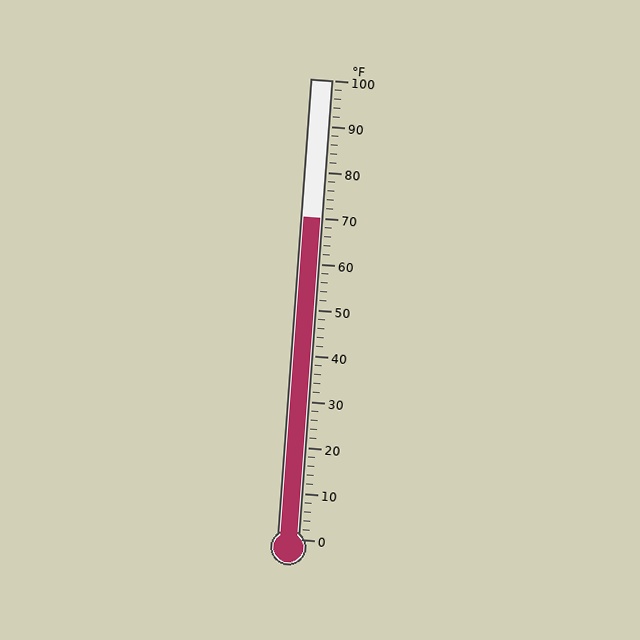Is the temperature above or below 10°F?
The temperature is above 10°F.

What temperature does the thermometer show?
The thermometer shows approximately 70°F.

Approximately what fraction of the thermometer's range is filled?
The thermometer is filled to approximately 70% of its range.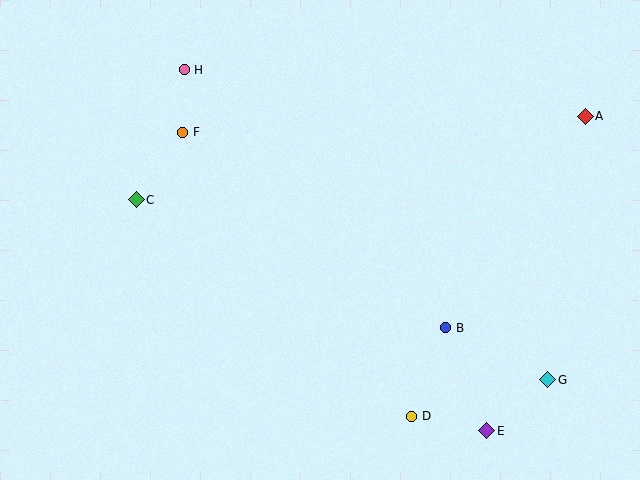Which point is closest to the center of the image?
Point B at (446, 328) is closest to the center.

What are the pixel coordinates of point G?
Point G is at (548, 380).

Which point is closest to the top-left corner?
Point H is closest to the top-left corner.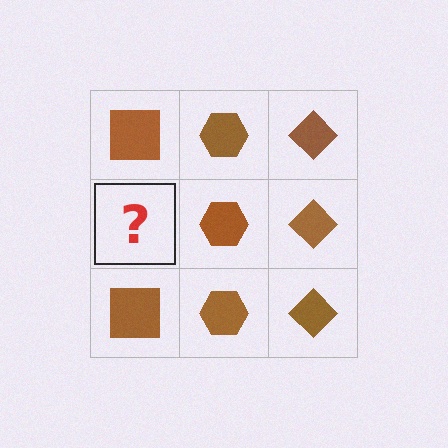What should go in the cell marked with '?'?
The missing cell should contain a brown square.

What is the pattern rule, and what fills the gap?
The rule is that each column has a consistent shape. The gap should be filled with a brown square.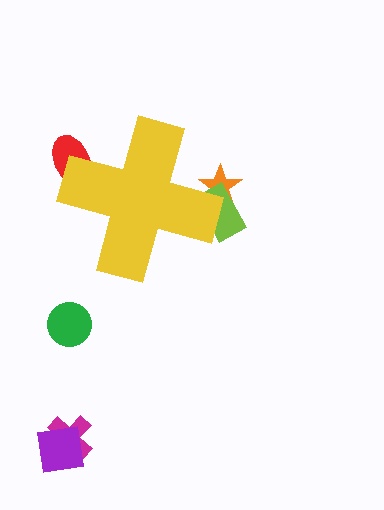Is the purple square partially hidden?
No, the purple square is fully visible.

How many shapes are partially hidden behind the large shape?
3 shapes are partially hidden.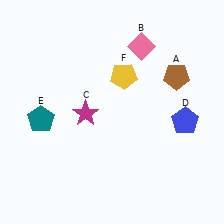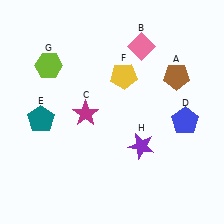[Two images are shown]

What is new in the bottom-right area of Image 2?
A purple star (H) was added in the bottom-right area of Image 2.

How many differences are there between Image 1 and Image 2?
There are 2 differences between the two images.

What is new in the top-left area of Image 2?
A lime hexagon (G) was added in the top-left area of Image 2.